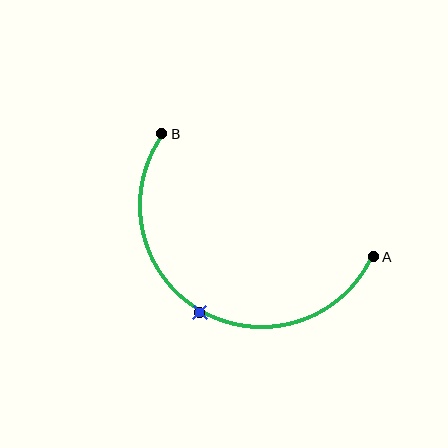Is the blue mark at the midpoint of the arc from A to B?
Yes. The blue mark lies on the arc at equal arc-length from both A and B — it is the arc midpoint.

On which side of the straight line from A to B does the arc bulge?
The arc bulges below the straight line connecting A and B.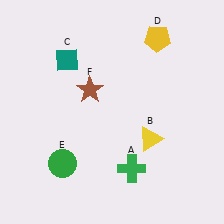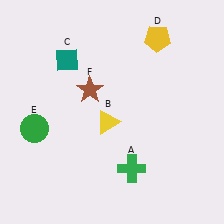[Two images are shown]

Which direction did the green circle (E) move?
The green circle (E) moved up.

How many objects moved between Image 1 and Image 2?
2 objects moved between the two images.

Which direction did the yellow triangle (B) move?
The yellow triangle (B) moved left.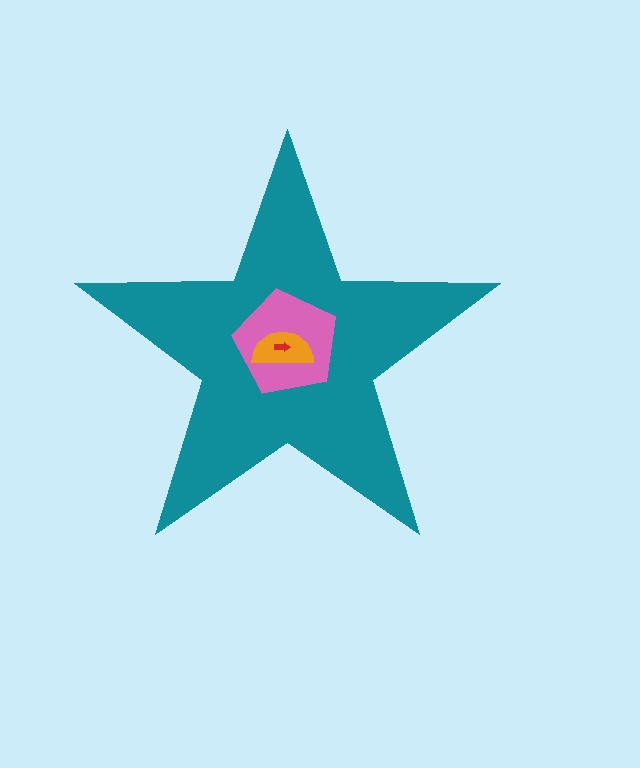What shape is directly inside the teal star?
The pink pentagon.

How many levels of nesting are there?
4.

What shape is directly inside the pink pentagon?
The orange semicircle.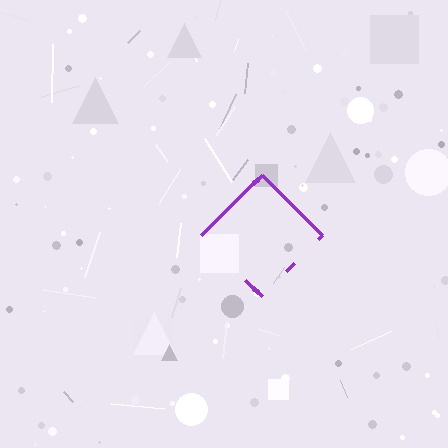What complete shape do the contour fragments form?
The contour fragments form a diamond.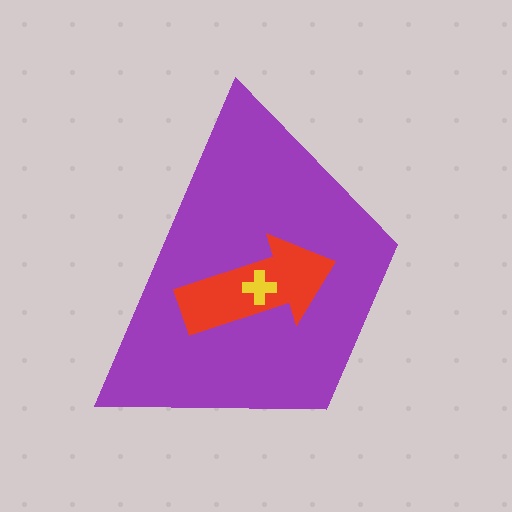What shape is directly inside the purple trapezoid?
The red arrow.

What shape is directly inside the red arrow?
The yellow cross.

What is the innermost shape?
The yellow cross.